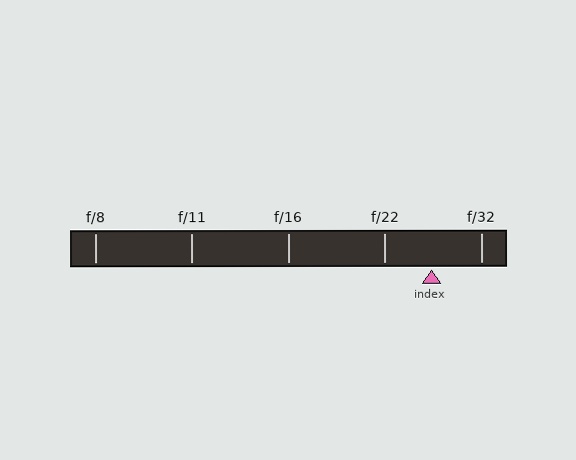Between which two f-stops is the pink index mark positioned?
The index mark is between f/22 and f/32.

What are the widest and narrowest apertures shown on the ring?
The widest aperture shown is f/8 and the narrowest is f/32.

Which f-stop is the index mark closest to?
The index mark is closest to f/22.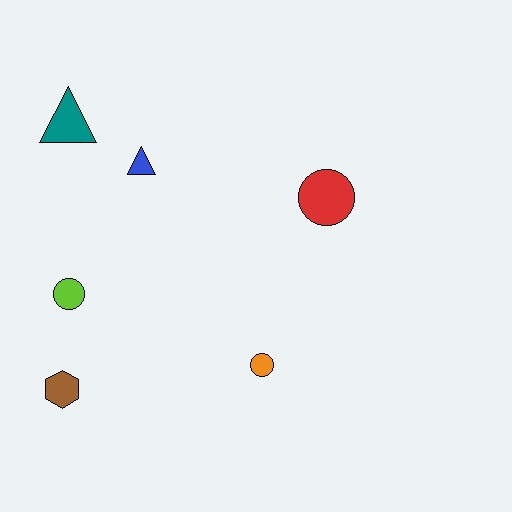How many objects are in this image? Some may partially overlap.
There are 6 objects.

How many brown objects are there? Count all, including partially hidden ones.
There is 1 brown object.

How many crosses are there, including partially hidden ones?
There are no crosses.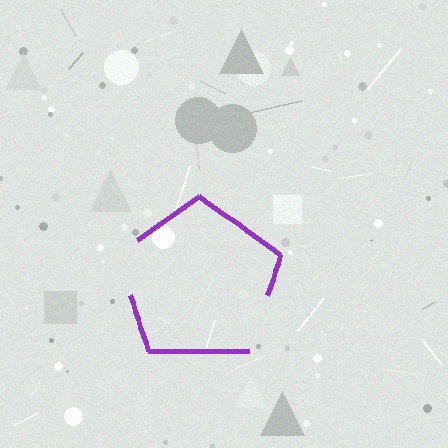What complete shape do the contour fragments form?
The contour fragments form a pentagon.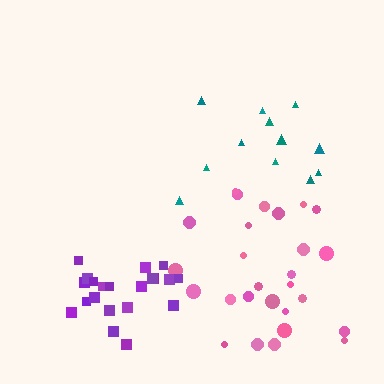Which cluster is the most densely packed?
Purple.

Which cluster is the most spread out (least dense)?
Teal.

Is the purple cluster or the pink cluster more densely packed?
Purple.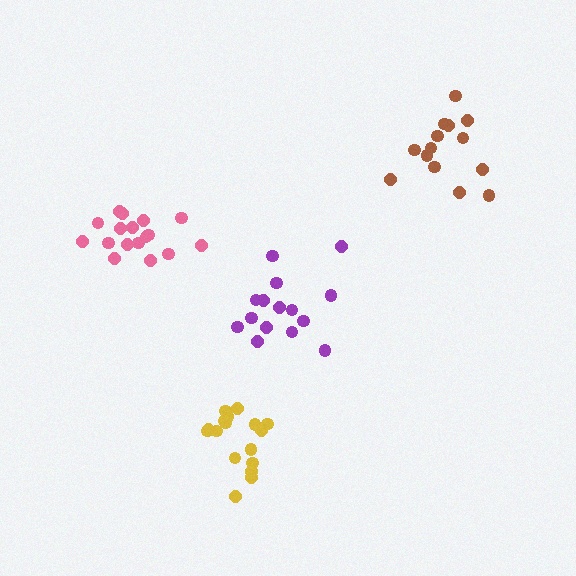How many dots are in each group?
Group 1: 18 dots, Group 2: 15 dots, Group 3: 17 dots, Group 4: 15 dots (65 total).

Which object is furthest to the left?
The pink cluster is leftmost.